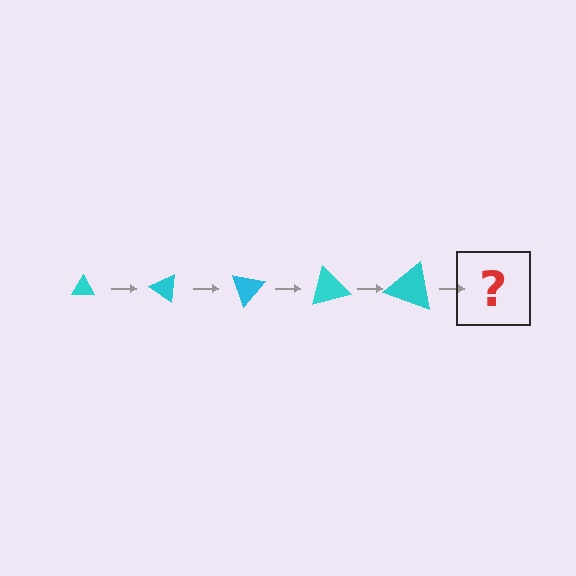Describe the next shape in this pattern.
It should be a triangle, larger than the previous one and rotated 175 degrees from the start.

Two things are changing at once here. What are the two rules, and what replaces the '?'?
The two rules are that the triangle grows larger each step and it rotates 35 degrees each step. The '?' should be a triangle, larger than the previous one and rotated 175 degrees from the start.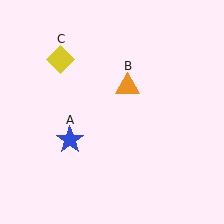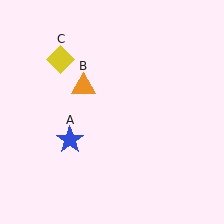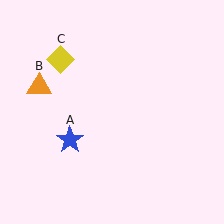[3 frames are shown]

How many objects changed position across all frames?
1 object changed position: orange triangle (object B).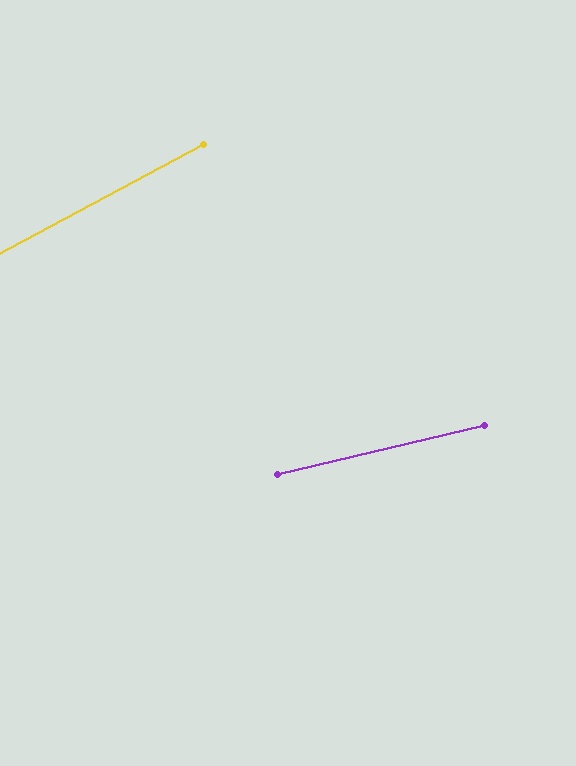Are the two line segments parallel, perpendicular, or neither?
Neither parallel nor perpendicular — they differ by about 15°.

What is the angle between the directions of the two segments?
Approximately 15 degrees.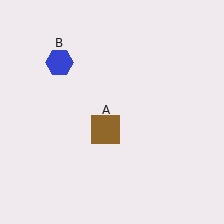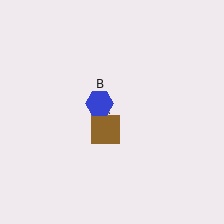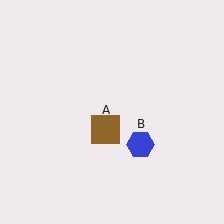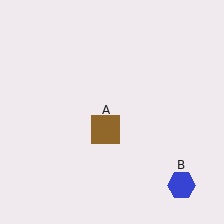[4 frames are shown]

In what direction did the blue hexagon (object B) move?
The blue hexagon (object B) moved down and to the right.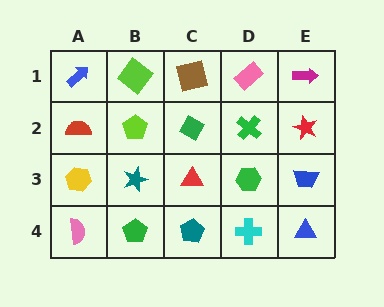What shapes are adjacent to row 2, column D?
A pink rectangle (row 1, column D), a green hexagon (row 3, column D), a green diamond (row 2, column C), a red star (row 2, column E).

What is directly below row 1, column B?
A lime pentagon.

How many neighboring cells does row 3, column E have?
3.